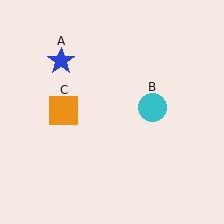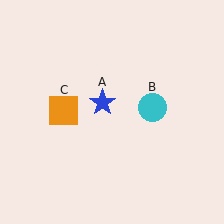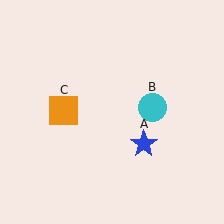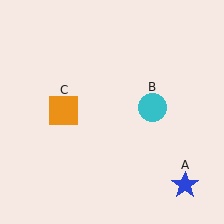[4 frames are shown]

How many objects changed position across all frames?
1 object changed position: blue star (object A).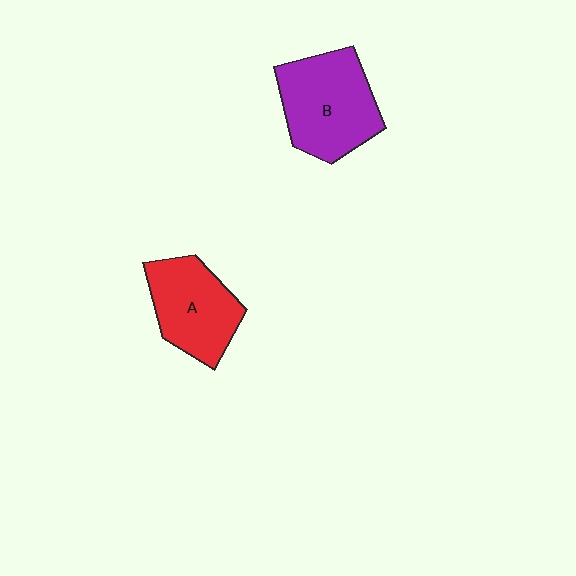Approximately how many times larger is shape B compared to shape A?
Approximately 1.2 times.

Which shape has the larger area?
Shape B (purple).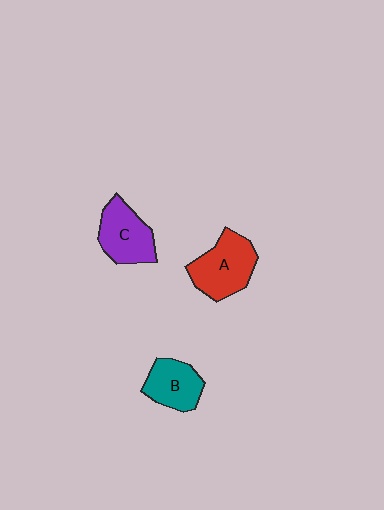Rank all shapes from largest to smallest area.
From largest to smallest: A (red), C (purple), B (teal).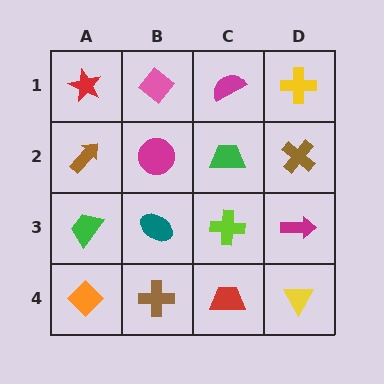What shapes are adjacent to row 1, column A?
A brown arrow (row 2, column A), a pink diamond (row 1, column B).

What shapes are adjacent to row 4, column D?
A magenta arrow (row 3, column D), a red trapezoid (row 4, column C).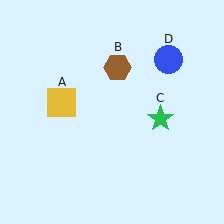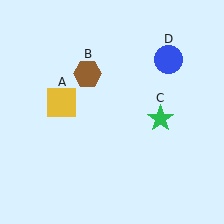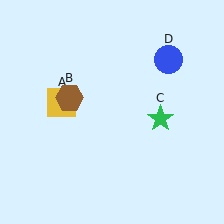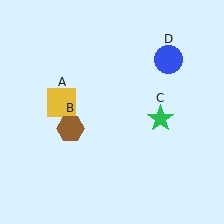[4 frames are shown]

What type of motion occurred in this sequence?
The brown hexagon (object B) rotated counterclockwise around the center of the scene.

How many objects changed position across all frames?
1 object changed position: brown hexagon (object B).